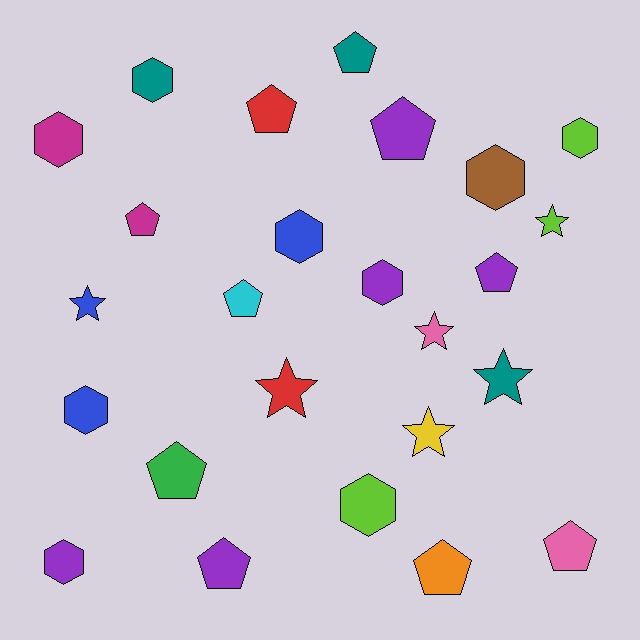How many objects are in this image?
There are 25 objects.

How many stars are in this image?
There are 6 stars.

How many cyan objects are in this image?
There is 1 cyan object.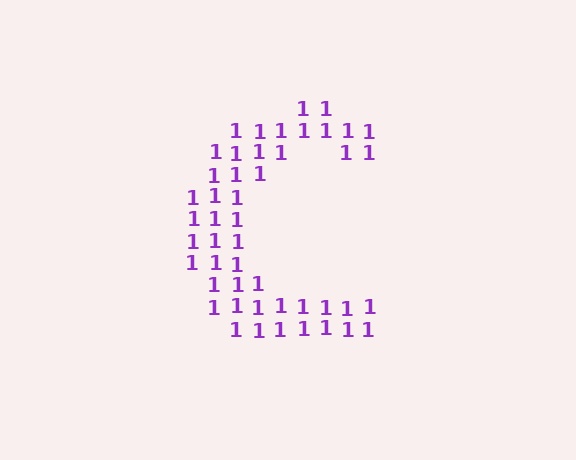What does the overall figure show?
The overall figure shows the letter C.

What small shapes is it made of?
It is made of small digit 1's.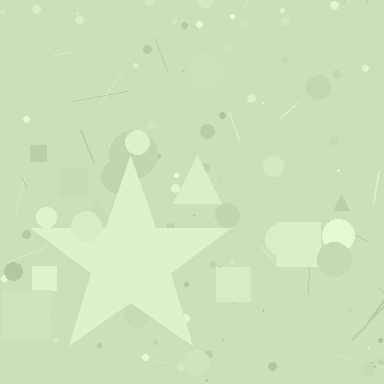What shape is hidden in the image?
A star is hidden in the image.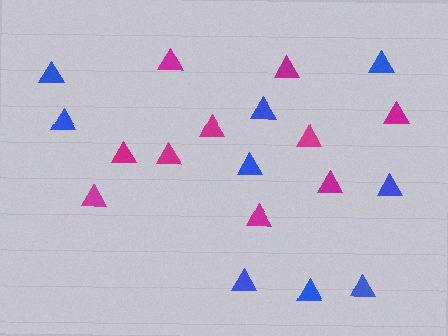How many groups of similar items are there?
There are 2 groups: one group of blue triangles (9) and one group of magenta triangles (10).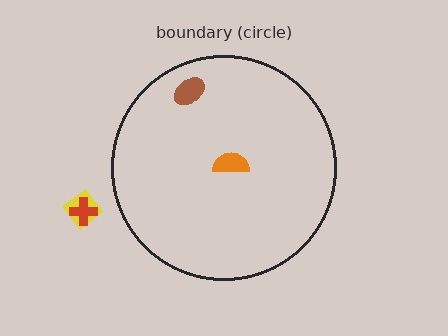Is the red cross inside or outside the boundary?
Outside.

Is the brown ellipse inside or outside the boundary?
Inside.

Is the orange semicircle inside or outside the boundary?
Inside.